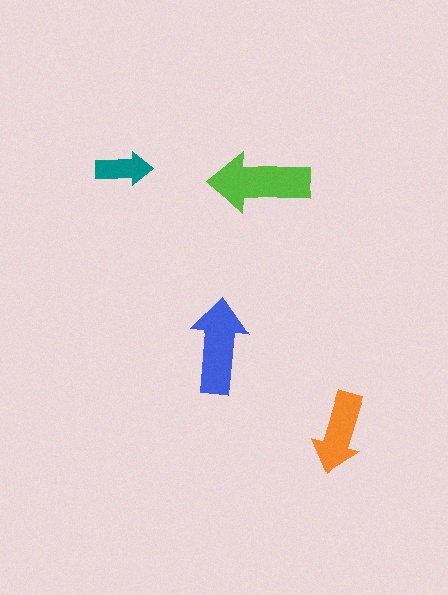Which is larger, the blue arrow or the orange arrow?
The blue one.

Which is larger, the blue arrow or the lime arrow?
The lime one.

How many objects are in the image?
There are 4 objects in the image.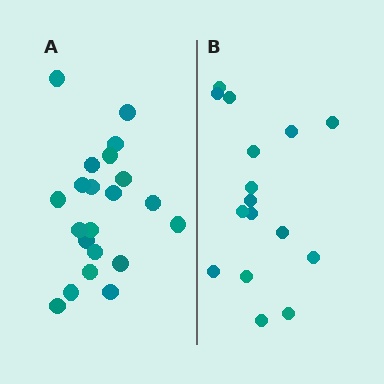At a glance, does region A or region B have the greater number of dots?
Region A (the left region) has more dots.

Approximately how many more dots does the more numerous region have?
Region A has about 5 more dots than region B.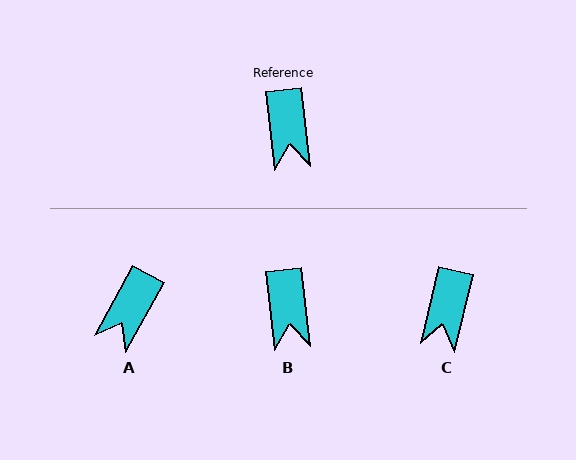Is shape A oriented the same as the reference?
No, it is off by about 35 degrees.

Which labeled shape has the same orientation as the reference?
B.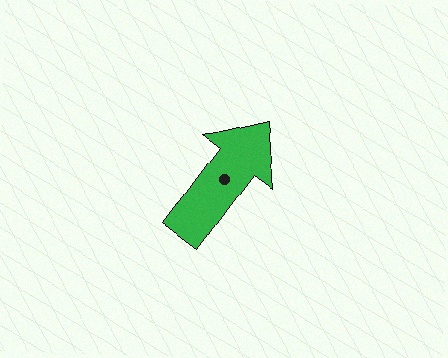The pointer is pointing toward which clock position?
Roughly 1 o'clock.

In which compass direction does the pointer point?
Northeast.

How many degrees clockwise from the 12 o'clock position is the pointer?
Approximately 36 degrees.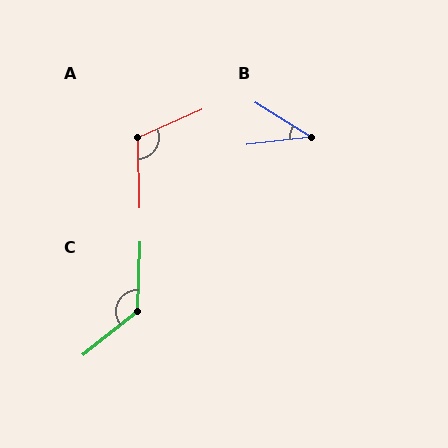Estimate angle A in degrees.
Approximately 113 degrees.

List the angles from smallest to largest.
B (39°), A (113°), C (131°).